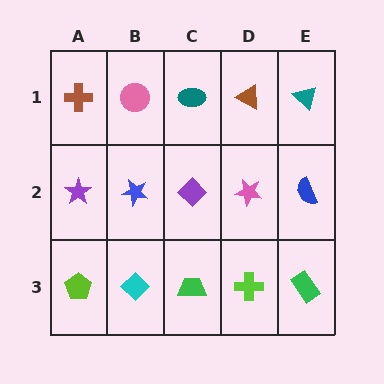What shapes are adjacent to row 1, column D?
A pink star (row 2, column D), a teal ellipse (row 1, column C), a teal triangle (row 1, column E).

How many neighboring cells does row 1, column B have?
3.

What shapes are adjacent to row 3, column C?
A purple diamond (row 2, column C), a cyan diamond (row 3, column B), a lime cross (row 3, column D).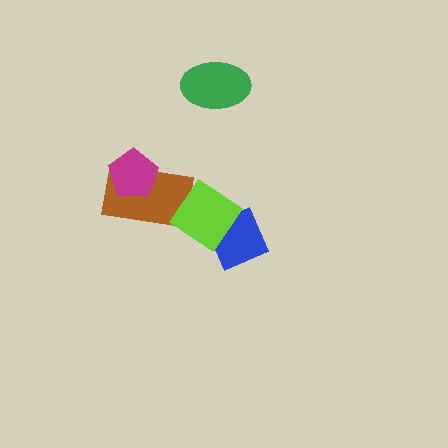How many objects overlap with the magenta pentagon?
1 object overlaps with the magenta pentagon.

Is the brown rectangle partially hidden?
Yes, it is partially covered by another shape.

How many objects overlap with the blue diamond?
1 object overlaps with the blue diamond.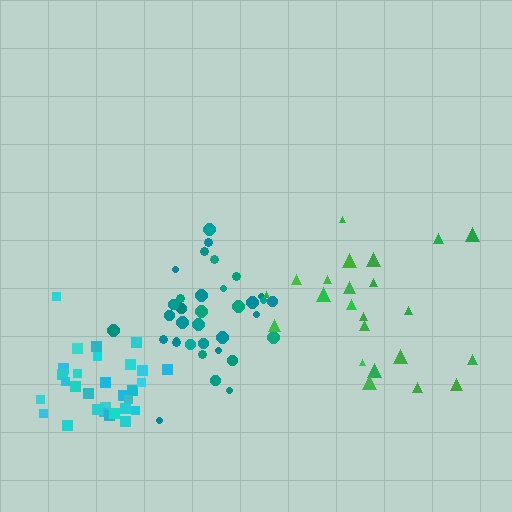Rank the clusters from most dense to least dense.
cyan, teal, green.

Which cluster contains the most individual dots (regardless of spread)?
Teal (35).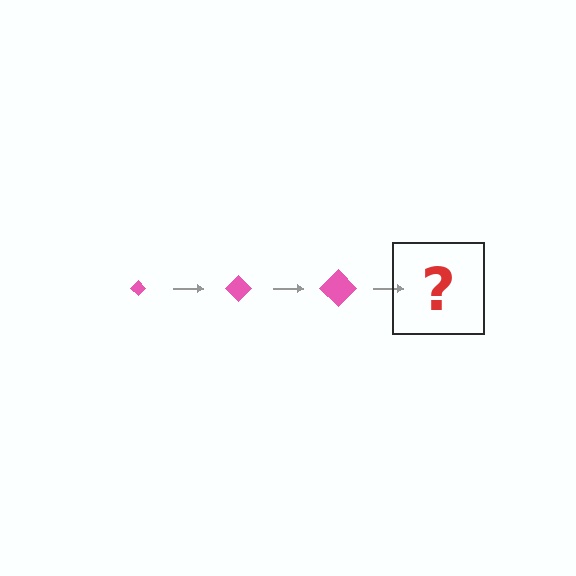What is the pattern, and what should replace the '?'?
The pattern is that the diamond gets progressively larger each step. The '?' should be a pink diamond, larger than the previous one.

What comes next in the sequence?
The next element should be a pink diamond, larger than the previous one.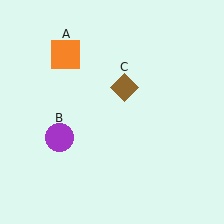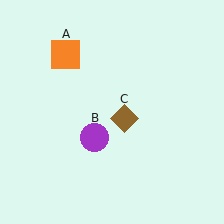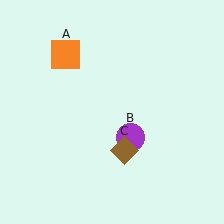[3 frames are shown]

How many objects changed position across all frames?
2 objects changed position: purple circle (object B), brown diamond (object C).